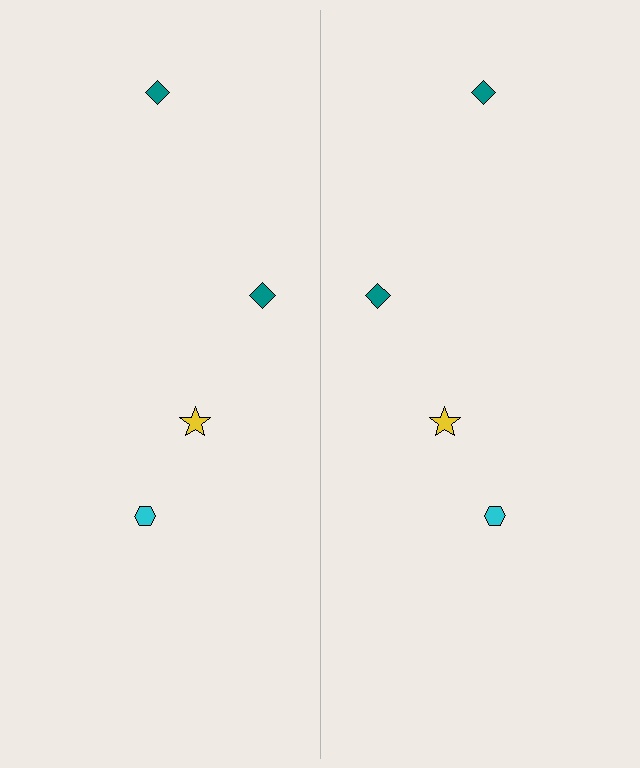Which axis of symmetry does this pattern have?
The pattern has a vertical axis of symmetry running through the center of the image.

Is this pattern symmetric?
Yes, this pattern has bilateral (reflection) symmetry.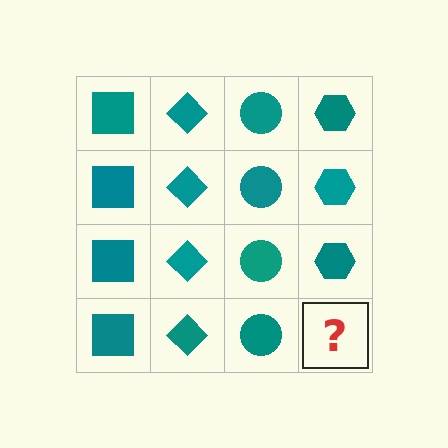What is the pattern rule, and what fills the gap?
The rule is that each column has a consistent shape. The gap should be filled with a teal hexagon.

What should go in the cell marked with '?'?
The missing cell should contain a teal hexagon.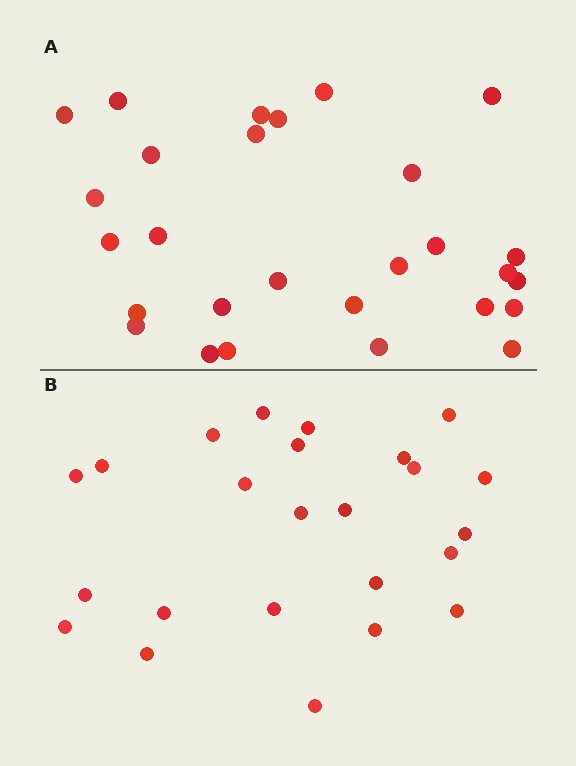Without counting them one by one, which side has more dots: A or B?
Region A (the top region) has more dots.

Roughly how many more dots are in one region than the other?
Region A has about 4 more dots than region B.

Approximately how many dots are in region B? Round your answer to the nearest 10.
About 20 dots. (The exact count is 24, which rounds to 20.)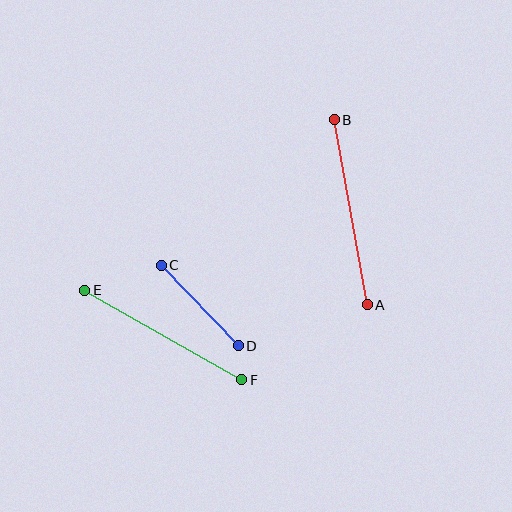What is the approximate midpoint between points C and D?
The midpoint is at approximately (200, 305) pixels.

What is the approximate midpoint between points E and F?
The midpoint is at approximately (163, 335) pixels.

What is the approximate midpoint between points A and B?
The midpoint is at approximately (351, 212) pixels.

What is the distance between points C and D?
The distance is approximately 111 pixels.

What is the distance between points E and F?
The distance is approximately 180 pixels.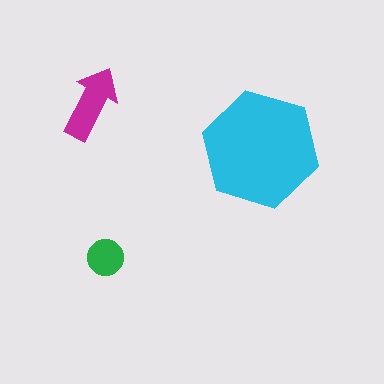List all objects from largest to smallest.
The cyan hexagon, the magenta arrow, the green circle.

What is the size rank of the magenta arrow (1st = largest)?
2nd.